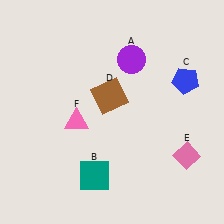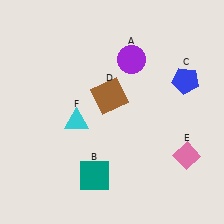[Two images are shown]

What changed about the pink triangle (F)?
In Image 1, F is pink. In Image 2, it changed to cyan.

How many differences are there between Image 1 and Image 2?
There is 1 difference between the two images.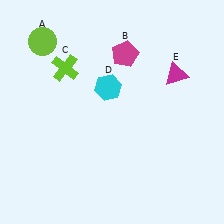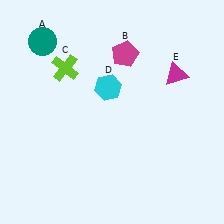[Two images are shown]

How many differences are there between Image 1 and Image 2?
There is 1 difference between the two images.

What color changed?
The circle (A) changed from lime in Image 1 to teal in Image 2.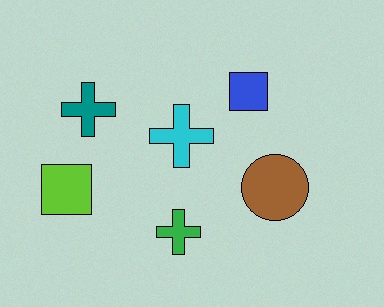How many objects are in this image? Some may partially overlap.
There are 6 objects.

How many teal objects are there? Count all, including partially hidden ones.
There is 1 teal object.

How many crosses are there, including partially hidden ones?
There are 3 crosses.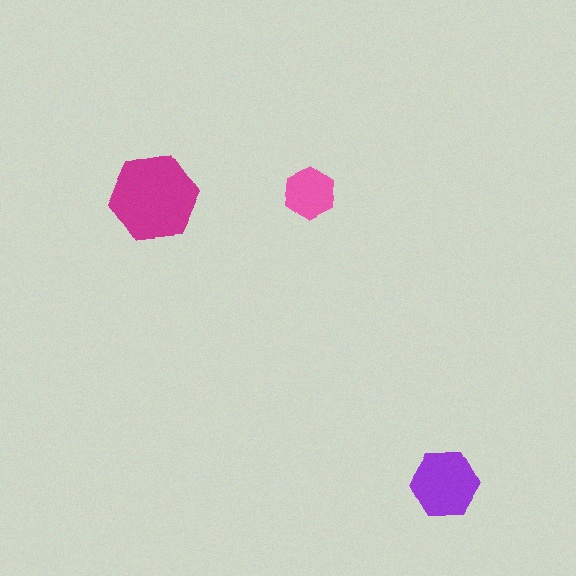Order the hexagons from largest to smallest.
the magenta one, the purple one, the pink one.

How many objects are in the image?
There are 3 objects in the image.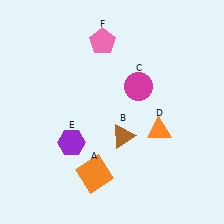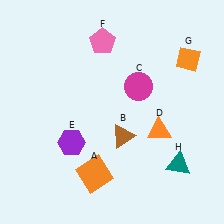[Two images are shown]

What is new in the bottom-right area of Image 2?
A teal triangle (H) was added in the bottom-right area of Image 2.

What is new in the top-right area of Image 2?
An orange diamond (G) was added in the top-right area of Image 2.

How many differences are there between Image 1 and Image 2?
There are 2 differences between the two images.